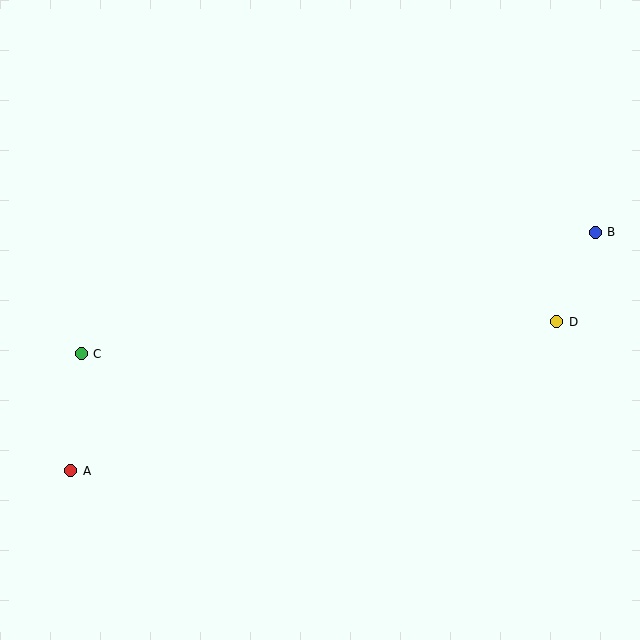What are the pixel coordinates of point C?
Point C is at (81, 354).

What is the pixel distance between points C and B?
The distance between C and B is 528 pixels.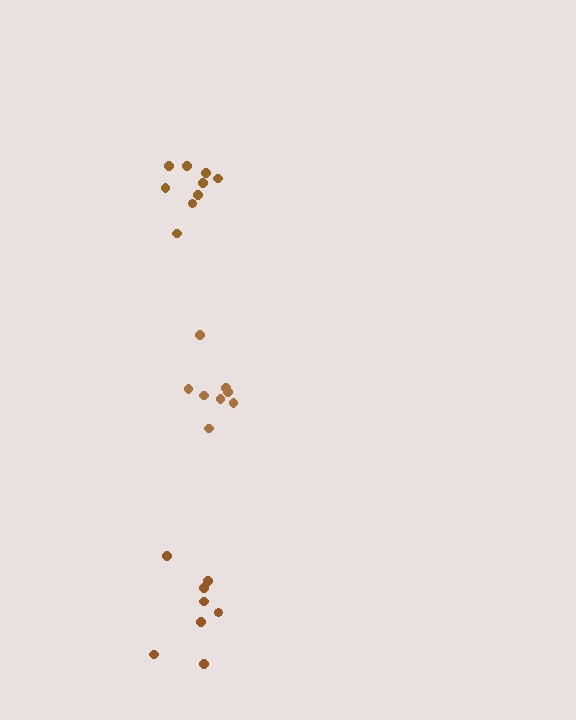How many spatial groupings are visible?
There are 3 spatial groupings.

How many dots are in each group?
Group 1: 8 dots, Group 2: 8 dots, Group 3: 9 dots (25 total).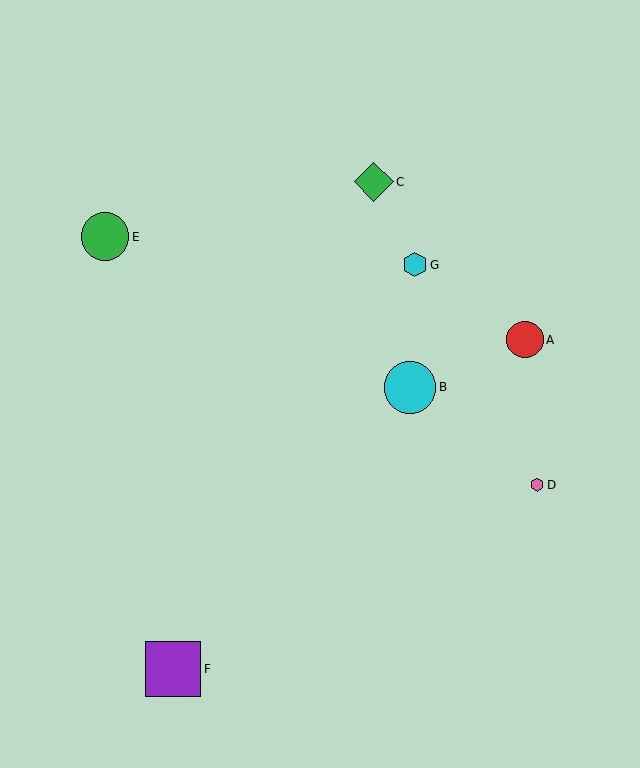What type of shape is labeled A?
Shape A is a red circle.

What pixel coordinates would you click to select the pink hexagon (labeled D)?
Click at (537, 485) to select the pink hexagon D.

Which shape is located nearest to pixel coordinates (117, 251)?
The green circle (labeled E) at (105, 237) is nearest to that location.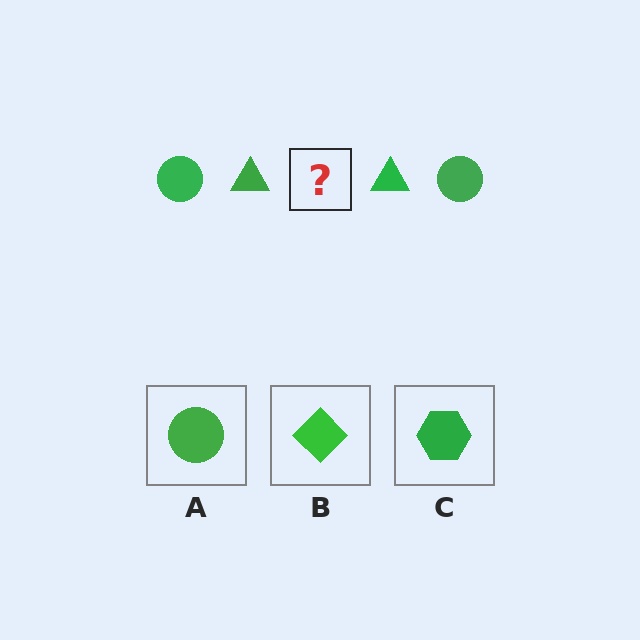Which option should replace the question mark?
Option A.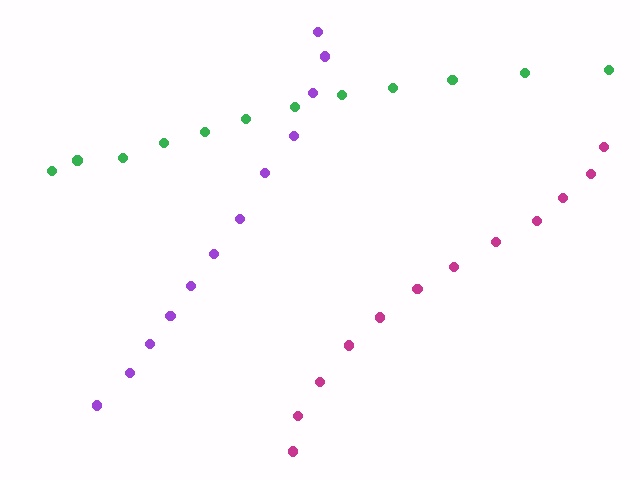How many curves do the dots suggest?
There are 3 distinct paths.